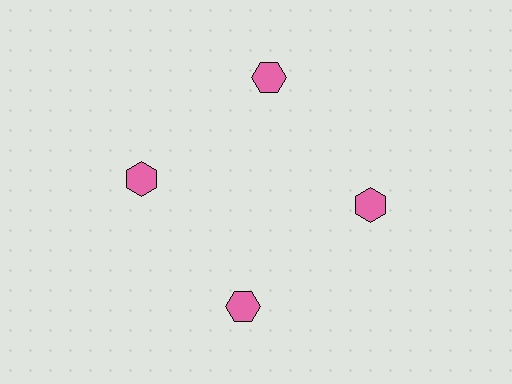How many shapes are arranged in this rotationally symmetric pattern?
There are 4 shapes, arranged in 4 groups of 1.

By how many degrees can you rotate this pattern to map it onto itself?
The pattern maps onto itself every 90 degrees of rotation.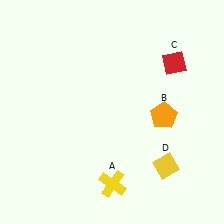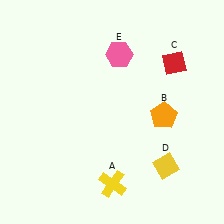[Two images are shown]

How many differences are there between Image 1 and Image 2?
There is 1 difference between the two images.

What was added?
A pink hexagon (E) was added in Image 2.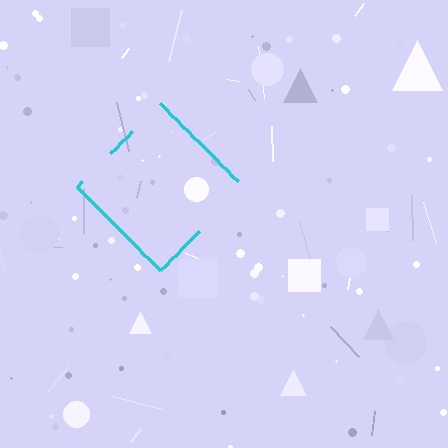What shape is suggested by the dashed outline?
The dashed outline suggests a diamond.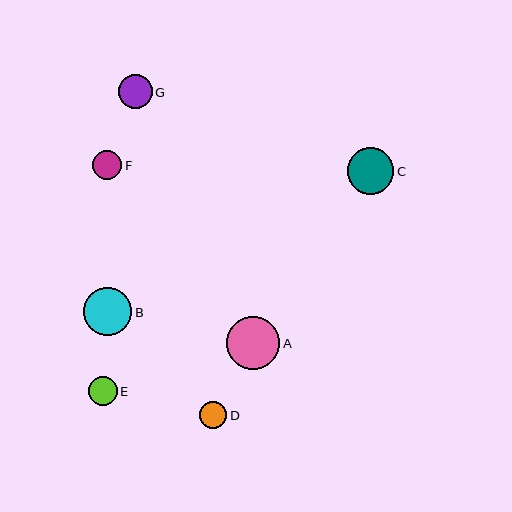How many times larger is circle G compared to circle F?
Circle G is approximately 1.2 times the size of circle F.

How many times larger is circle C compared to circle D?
Circle C is approximately 1.7 times the size of circle D.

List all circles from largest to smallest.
From largest to smallest: A, B, C, G, F, E, D.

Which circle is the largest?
Circle A is the largest with a size of approximately 53 pixels.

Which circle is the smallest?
Circle D is the smallest with a size of approximately 27 pixels.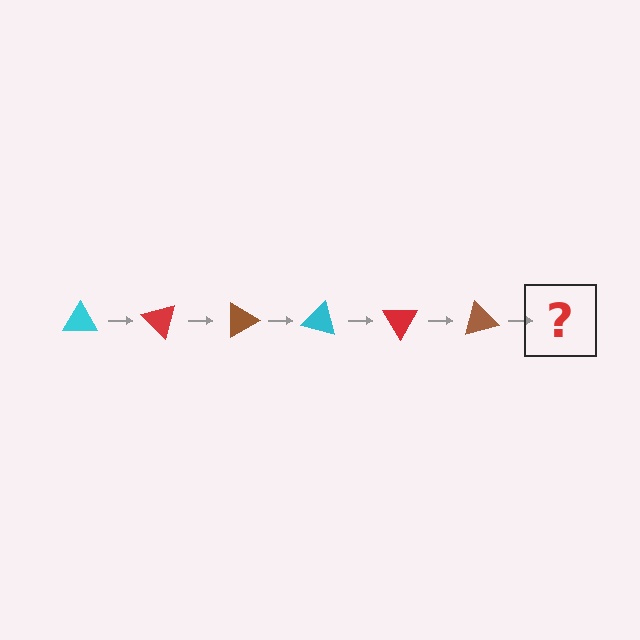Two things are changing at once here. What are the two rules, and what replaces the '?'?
The two rules are that it rotates 45 degrees each step and the color cycles through cyan, red, and brown. The '?' should be a cyan triangle, rotated 270 degrees from the start.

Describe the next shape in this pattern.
It should be a cyan triangle, rotated 270 degrees from the start.